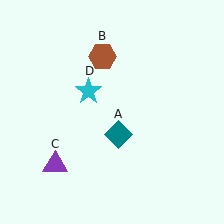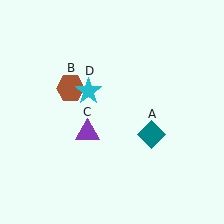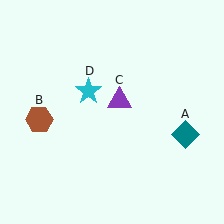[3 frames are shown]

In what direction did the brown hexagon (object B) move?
The brown hexagon (object B) moved down and to the left.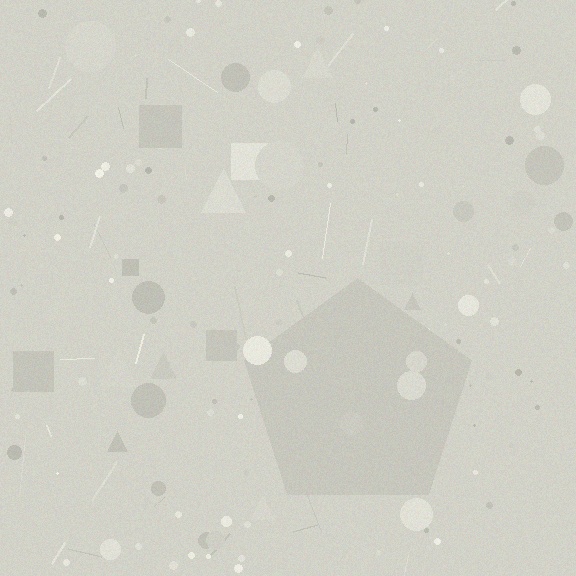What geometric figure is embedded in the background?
A pentagon is embedded in the background.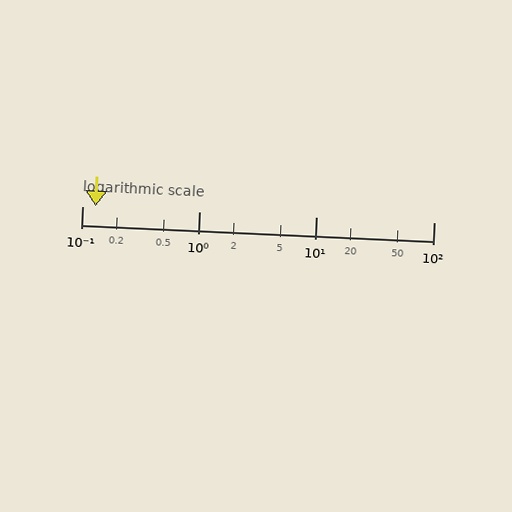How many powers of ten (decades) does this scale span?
The scale spans 3 decades, from 0.1 to 100.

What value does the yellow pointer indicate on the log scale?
The pointer indicates approximately 0.13.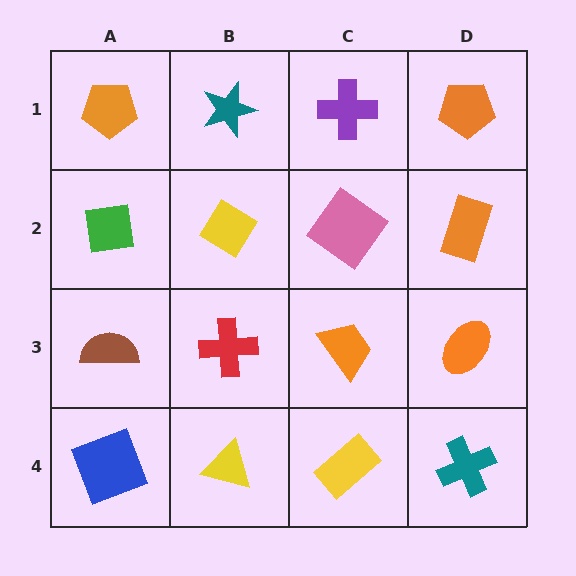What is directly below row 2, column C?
An orange trapezoid.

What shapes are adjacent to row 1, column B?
A yellow diamond (row 2, column B), an orange pentagon (row 1, column A), a purple cross (row 1, column C).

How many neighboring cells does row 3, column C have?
4.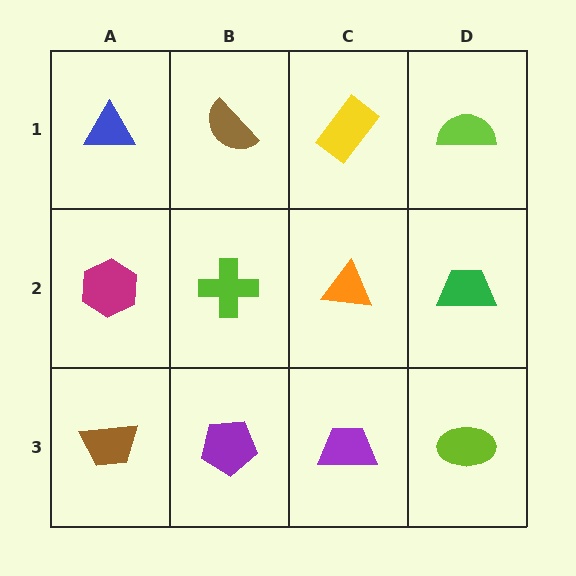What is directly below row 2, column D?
A lime ellipse.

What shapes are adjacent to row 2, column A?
A blue triangle (row 1, column A), a brown trapezoid (row 3, column A), a lime cross (row 2, column B).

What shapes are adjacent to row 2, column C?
A yellow rectangle (row 1, column C), a purple trapezoid (row 3, column C), a lime cross (row 2, column B), a green trapezoid (row 2, column D).